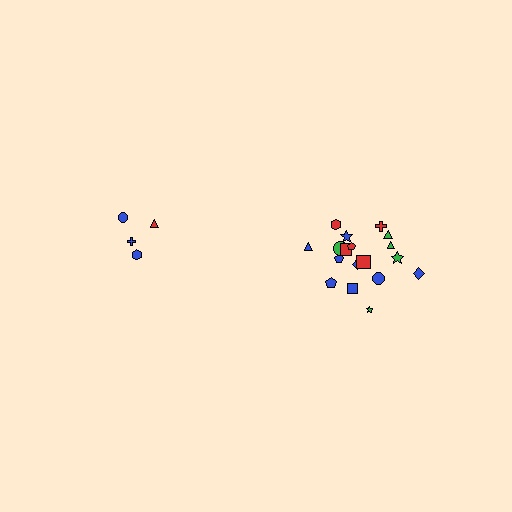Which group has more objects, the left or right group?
The right group.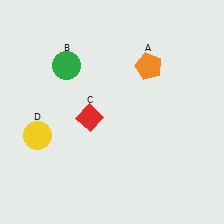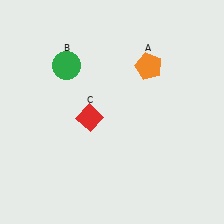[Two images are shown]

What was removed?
The yellow circle (D) was removed in Image 2.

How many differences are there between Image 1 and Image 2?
There is 1 difference between the two images.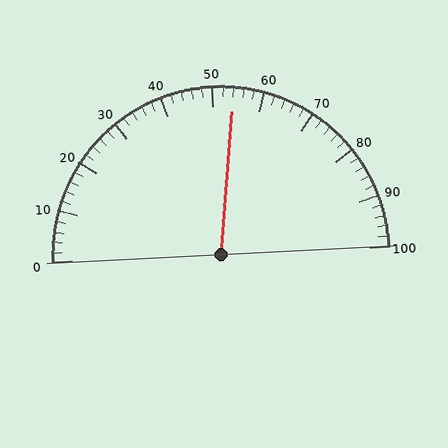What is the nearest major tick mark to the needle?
The nearest major tick mark is 50.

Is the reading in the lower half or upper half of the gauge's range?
The reading is in the upper half of the range (0 to 100).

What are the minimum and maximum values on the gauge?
The gauge ranges from 0 to 100.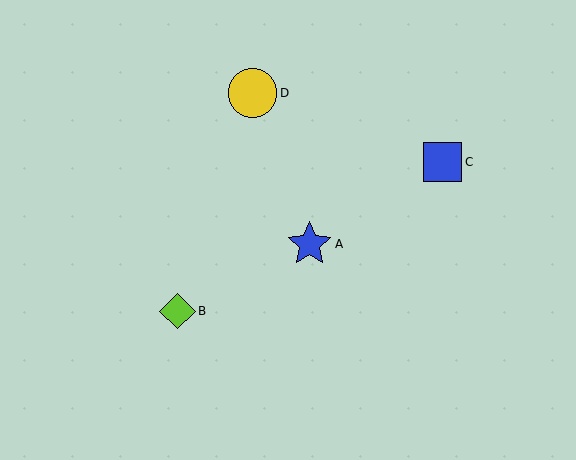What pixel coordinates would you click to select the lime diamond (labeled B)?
Click at (178, 311) to select the lime diamond B.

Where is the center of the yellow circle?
The center of the yellow circle is at (252, 93).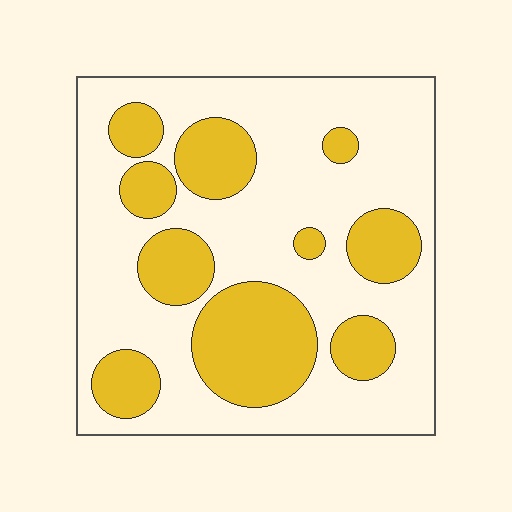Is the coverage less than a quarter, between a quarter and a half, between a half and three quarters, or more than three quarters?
Between a quarter and a half.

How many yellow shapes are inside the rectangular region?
10.